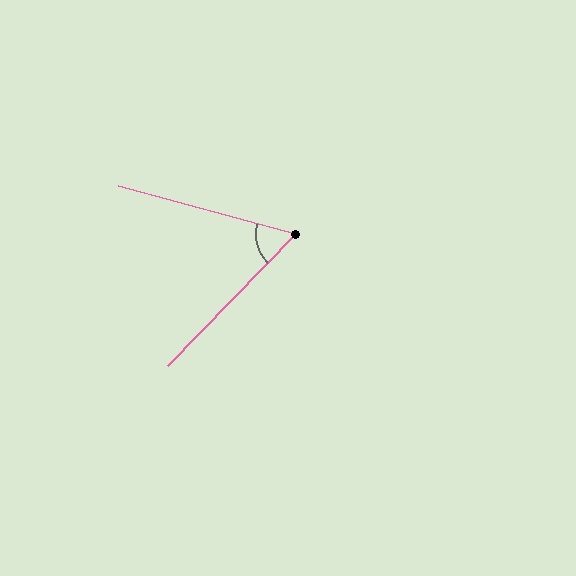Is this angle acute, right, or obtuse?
It is acute.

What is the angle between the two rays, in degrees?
Approximately 61 degrees.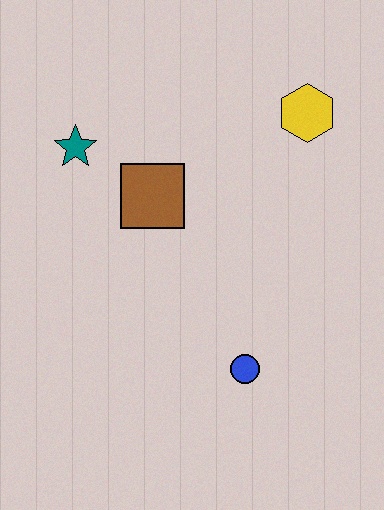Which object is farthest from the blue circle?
The teal star is farthest from the blue circle.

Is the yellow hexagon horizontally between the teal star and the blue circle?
No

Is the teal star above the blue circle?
Yes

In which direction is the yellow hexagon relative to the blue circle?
The yellow hexagon is above the blue circle.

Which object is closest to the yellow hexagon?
The brown square is closest to the yellow hexagon.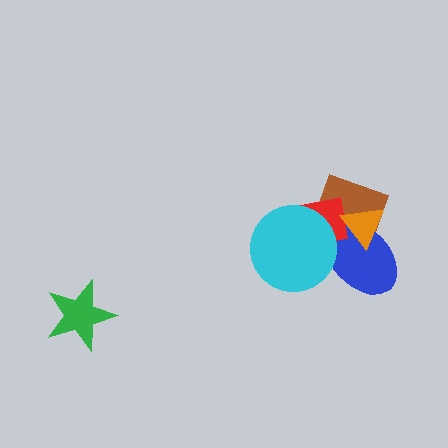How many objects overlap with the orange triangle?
3 objects overlap with the orange triangle.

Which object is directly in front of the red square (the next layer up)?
The orange triangle is directly in front of the red square.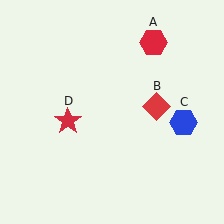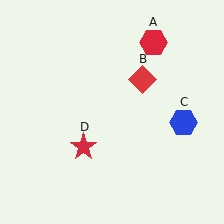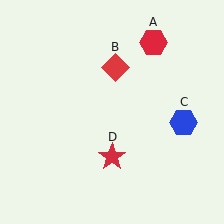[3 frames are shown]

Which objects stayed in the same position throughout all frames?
Red hexagon (object A) and blue hexagon (object C) remained stationary.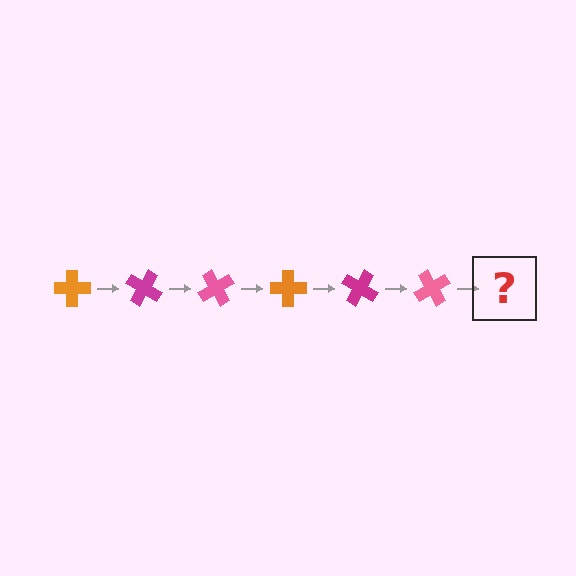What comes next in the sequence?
The next element should be an orange cross, rotated 180 degrees from the start.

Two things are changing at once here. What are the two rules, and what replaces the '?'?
The two rules are that it rotates 30 degrees each step and the color cycles through orange, magenta, and pink. The '?' should be an orange cross, rotated 180 degrees from the start.